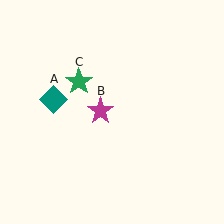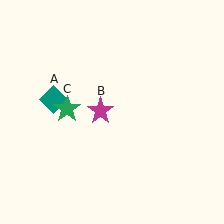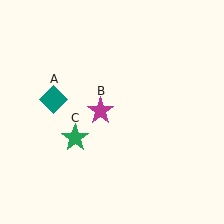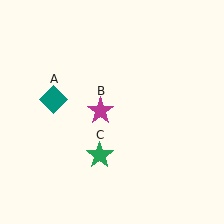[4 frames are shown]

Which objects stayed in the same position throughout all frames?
Teal diamond (object A) and magenta star (object B) remained stationary.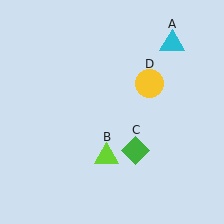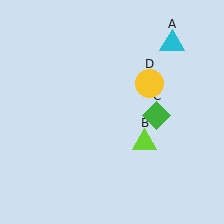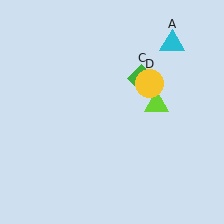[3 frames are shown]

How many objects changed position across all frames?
2 objects changed position: lime triangle (object B), green diamond (object C).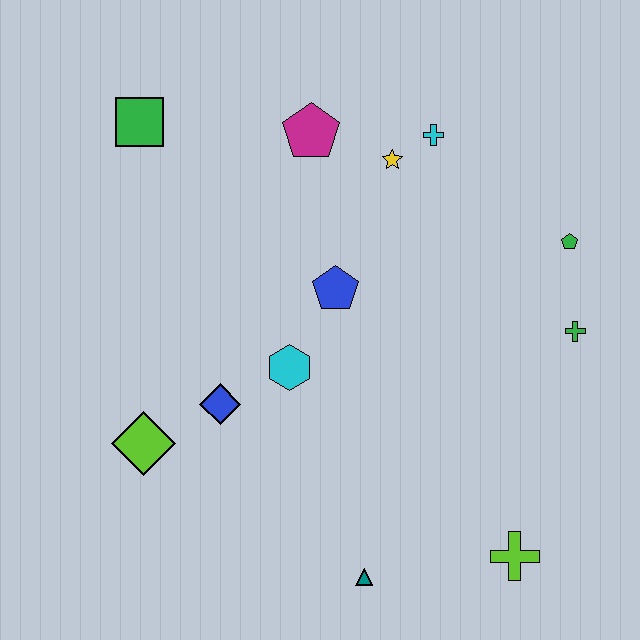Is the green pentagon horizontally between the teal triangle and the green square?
No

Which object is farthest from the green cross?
The green square is farthest from the green cross.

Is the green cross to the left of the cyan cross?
No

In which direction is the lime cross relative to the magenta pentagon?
The lime cross is below the magenta pentagon.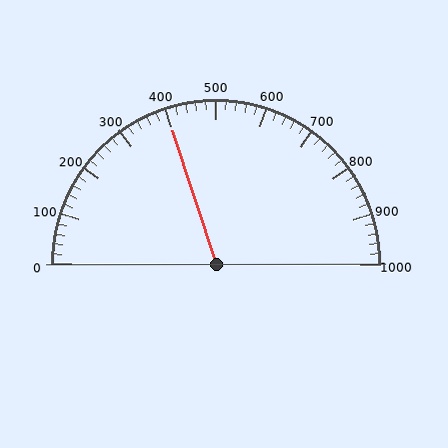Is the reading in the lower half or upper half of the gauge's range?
The reading is in the lower half of the range (0 to 1000).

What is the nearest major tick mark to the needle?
The nearest major tick mark is 400.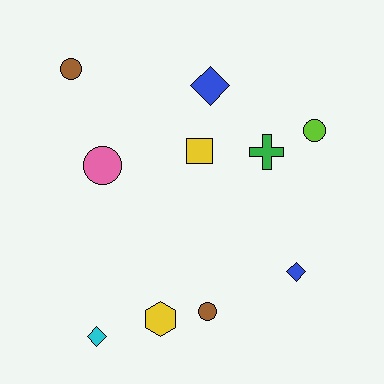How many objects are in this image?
There are 10 objects.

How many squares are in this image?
There is 1 square.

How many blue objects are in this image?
There are 2 blue objects.